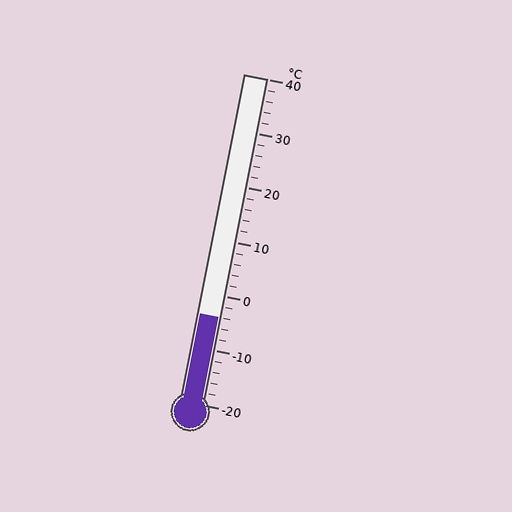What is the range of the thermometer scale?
The thermometer scale ranges from -20°C to 40°C.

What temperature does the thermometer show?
The thermometer shows approximately -4°C.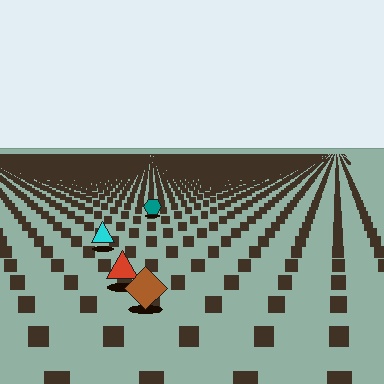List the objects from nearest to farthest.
From nearest to farthest: the brown diamond, the red triangle, the cyan triangle, the teal hexagon.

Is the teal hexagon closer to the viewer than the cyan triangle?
No. The cyan triangle is closer — you can tell from the texture gradient: the ground texture is coarser near it.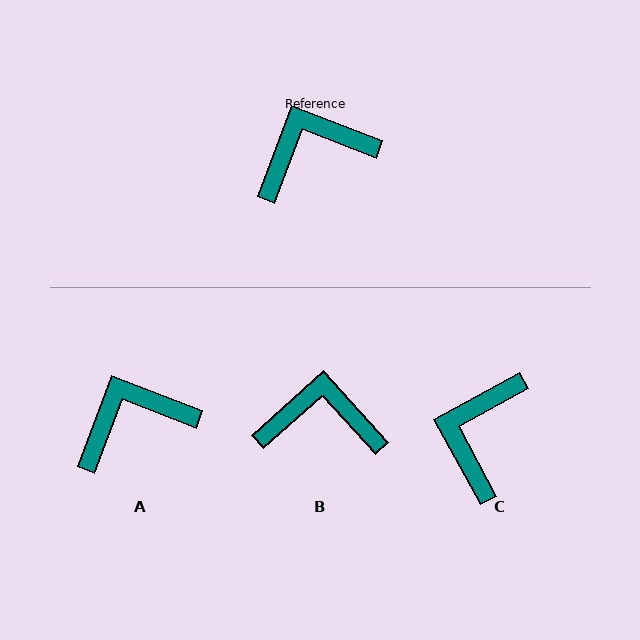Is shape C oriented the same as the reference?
No, it is off by about 50 degrees.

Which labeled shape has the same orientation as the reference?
A.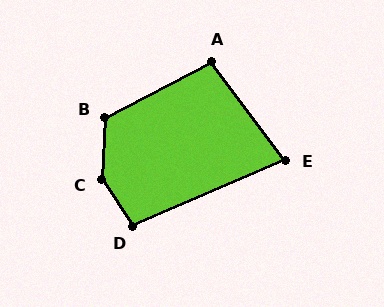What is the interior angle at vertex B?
Approximately 121 degrees (obtuse).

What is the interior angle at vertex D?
Approximately 100 degrees (obtuse).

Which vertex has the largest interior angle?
C, at approximately 143 degrees.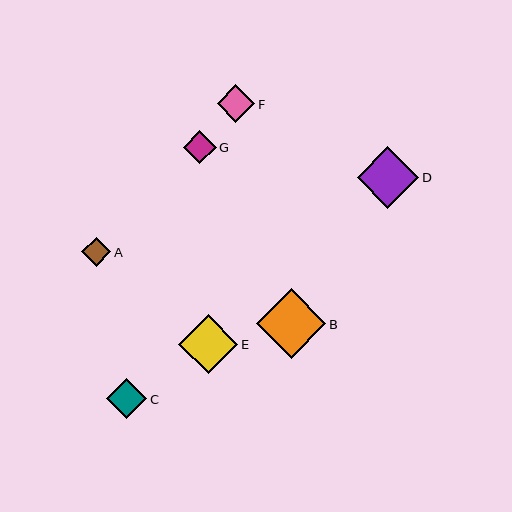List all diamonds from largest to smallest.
From largest to smallest: B, D, E, C, F, G, A.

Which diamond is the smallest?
Diamond A is the smallest with a size of approximately 29 pixels.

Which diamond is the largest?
Diamond B is the largest with a size of approximately 70 pixels.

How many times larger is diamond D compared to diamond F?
Diamond D is approximately 1.6 times the size of diamond F.